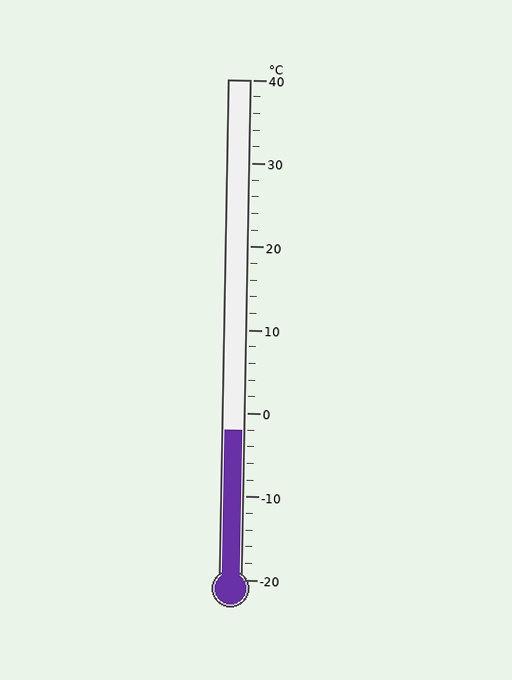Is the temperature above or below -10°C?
The temperature is above -10°C.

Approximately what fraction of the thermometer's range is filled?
The thermometer is filled to approximately 30% of its range.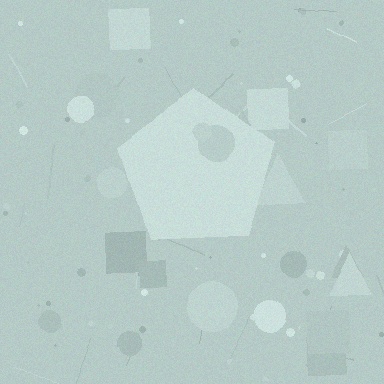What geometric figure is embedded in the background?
A pentagon is embedded in the background.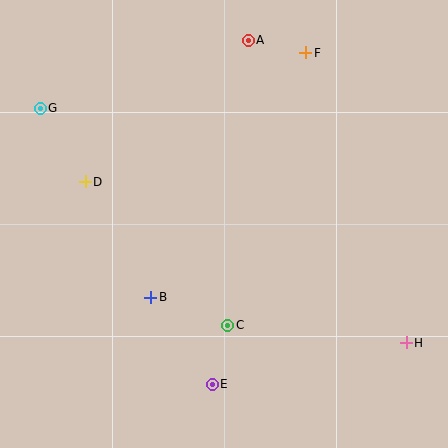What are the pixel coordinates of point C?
Point C is at (228, 325).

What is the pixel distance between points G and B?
The distance between G and B is 219 pixels.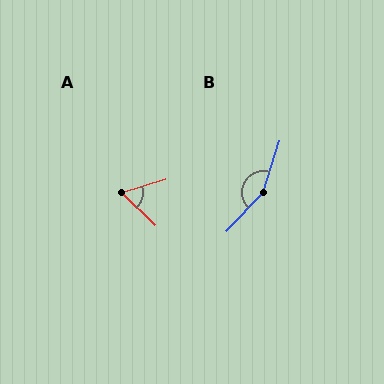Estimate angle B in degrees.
Approximately 154 degrees.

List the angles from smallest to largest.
A (62°), B (154°).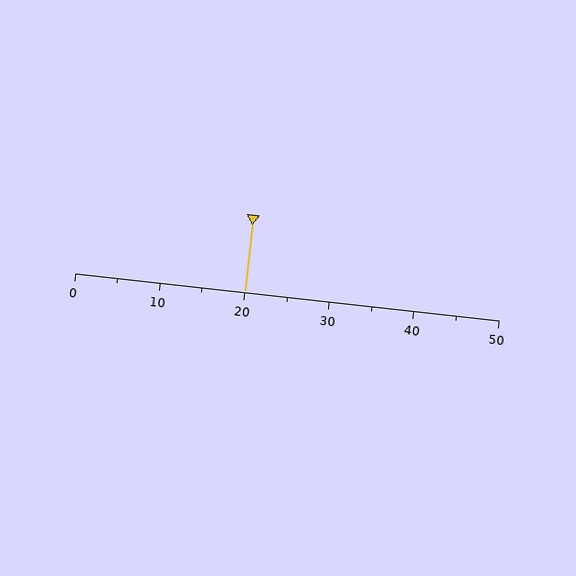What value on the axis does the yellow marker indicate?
The marker indicates approximately 20.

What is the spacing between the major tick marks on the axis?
The major ticks are spaced 10 apart.